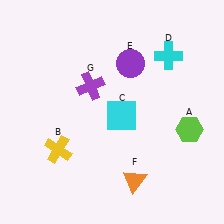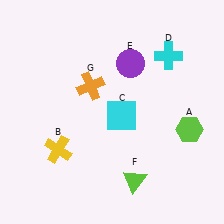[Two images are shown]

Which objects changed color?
F changed from orange to lime. G changed from purple to orange.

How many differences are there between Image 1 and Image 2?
There are 2 differences between the two images.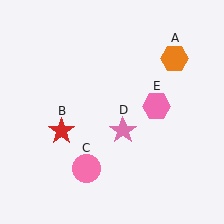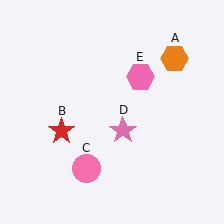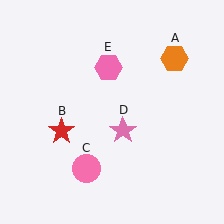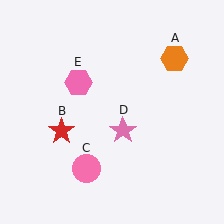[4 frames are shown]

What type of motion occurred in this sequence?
The pink hexagon (object E) rotated counterclockwise around the center of the scene.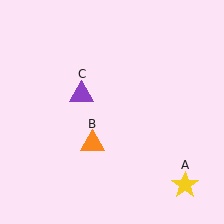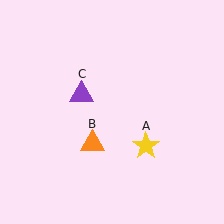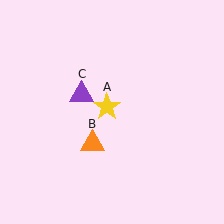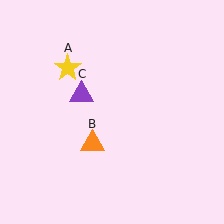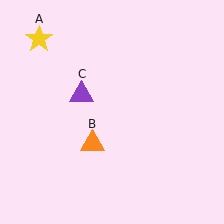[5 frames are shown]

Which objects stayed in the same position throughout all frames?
Orange triangle (object B) and purple triangle (object C) remained stationary.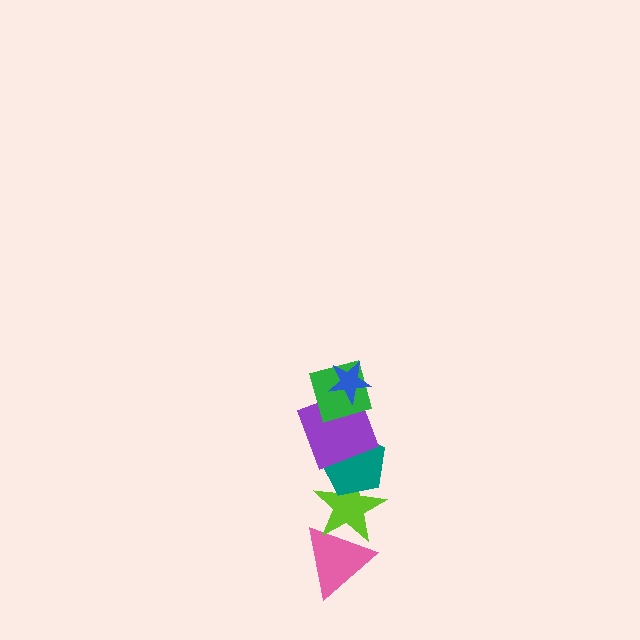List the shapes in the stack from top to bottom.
From top to bottom: the blue star, the green diamond, the purple square, the teal pentagon, the lime star, the pink triangle.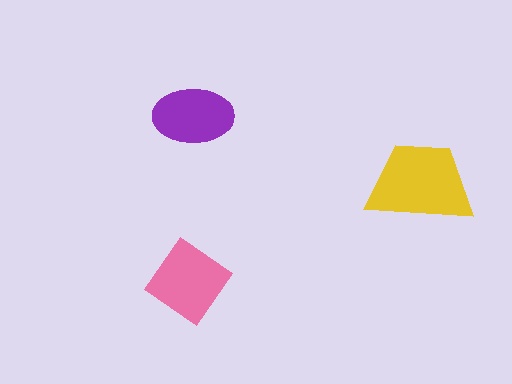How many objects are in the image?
There are 3 objects in the image.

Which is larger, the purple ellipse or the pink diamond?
The pink diamond.